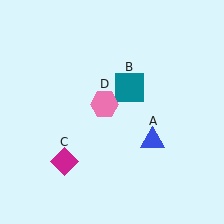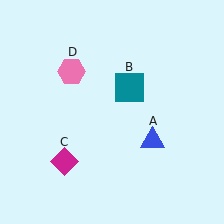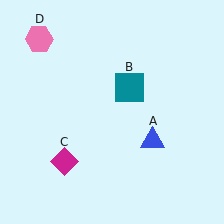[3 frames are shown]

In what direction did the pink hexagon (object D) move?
The pink hexagon (object D) moved up and to the left.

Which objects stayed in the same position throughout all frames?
Blue triangle (object A) and teal square (object B) and magenta diamond (object C) remained stationary.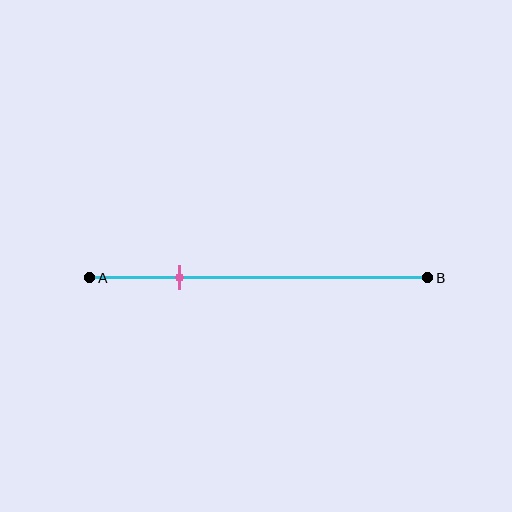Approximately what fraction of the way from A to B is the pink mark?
The pink mark is approximately 25% of the way from A to B.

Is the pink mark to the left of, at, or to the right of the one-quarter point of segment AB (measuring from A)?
The pink mark is approximately at the one-quarter point of segment AB.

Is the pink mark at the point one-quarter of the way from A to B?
Yes, the mark is approximately at the one-quarter point.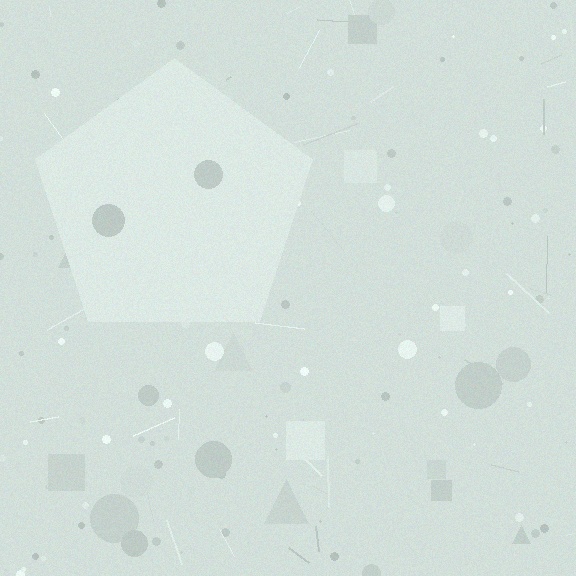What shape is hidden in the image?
A pentagon is hidden in the image.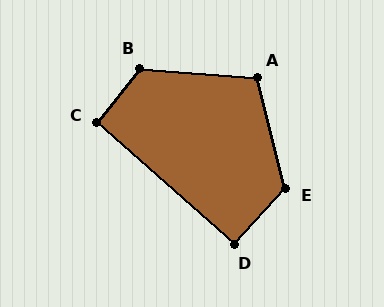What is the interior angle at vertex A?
Approximately 109 degrees (obtuse).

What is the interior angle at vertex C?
Approximately 93 degrees (approximately right).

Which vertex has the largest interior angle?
B, at approximately 124 degrees.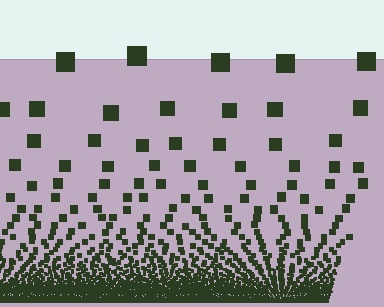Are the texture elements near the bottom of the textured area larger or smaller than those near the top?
Smaller. The gradient is inverted — elements near the bottom are smaller and denser.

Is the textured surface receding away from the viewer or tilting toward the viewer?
The surface appears to tilt toward the viewer. Texture elements get larger and sparser toward the top.